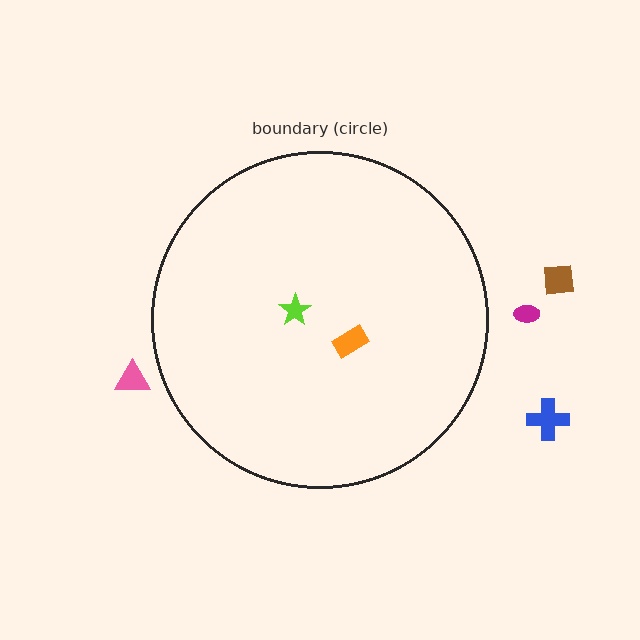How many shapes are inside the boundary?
2 inside, 4 outside.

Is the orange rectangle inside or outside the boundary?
Inside.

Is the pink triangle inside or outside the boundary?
Outside.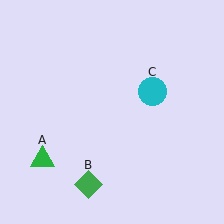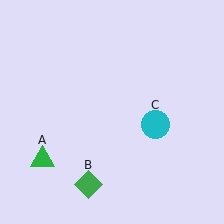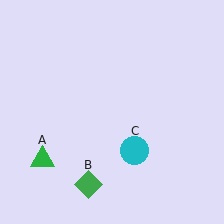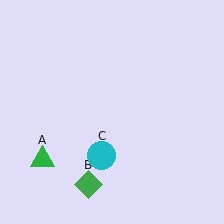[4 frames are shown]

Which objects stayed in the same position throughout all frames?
Green triangle (object A) and green diamond (object B) remained stationary.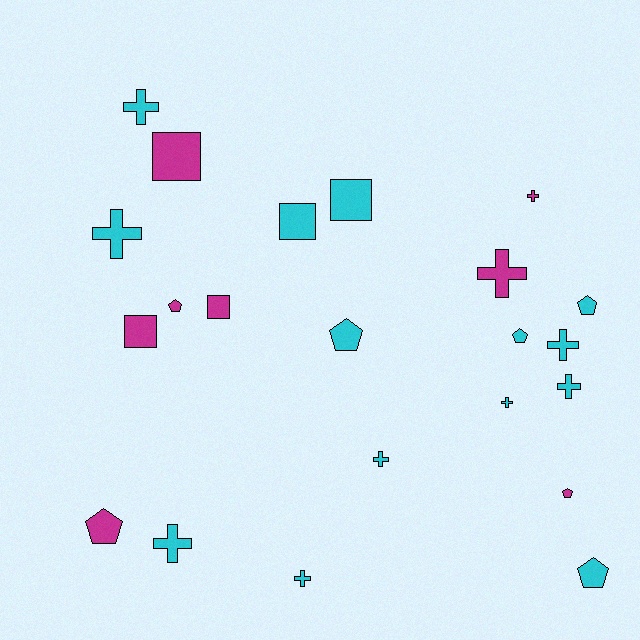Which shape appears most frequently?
Cross, with 10 objects.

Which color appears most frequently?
Cyan, with 14 objects.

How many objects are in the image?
There are 22 objects.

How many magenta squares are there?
There are 3 magenta squares.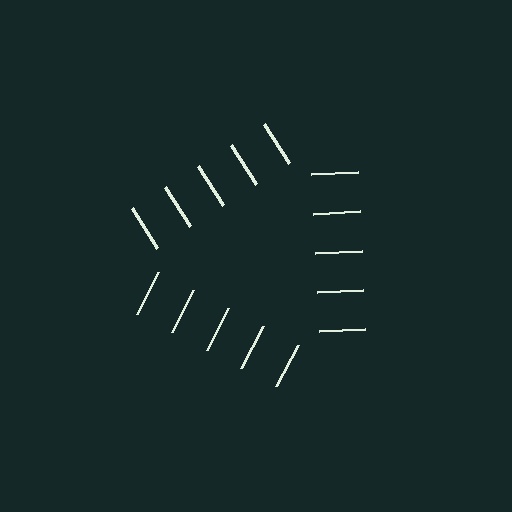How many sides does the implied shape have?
3 sides — the line-ends trace a triangle.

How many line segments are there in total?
15 — 5 along each of the 3 edges.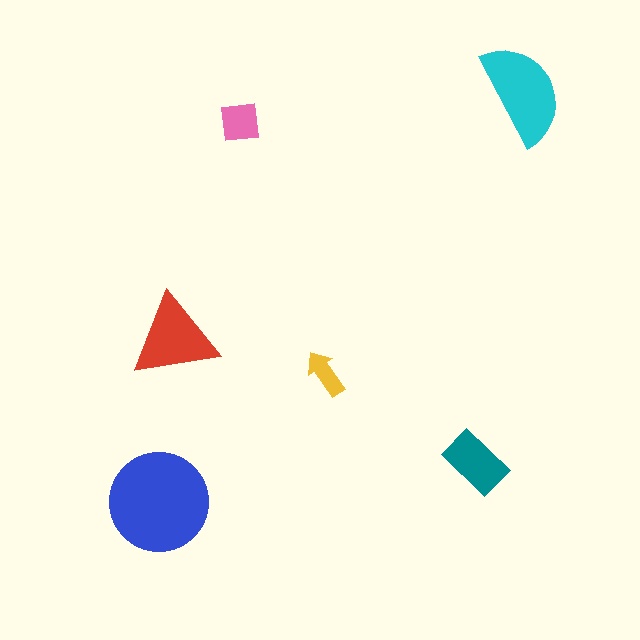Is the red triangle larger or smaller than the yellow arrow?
Larger.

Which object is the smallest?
The yellow arrow.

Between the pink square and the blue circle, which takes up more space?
The blue circle.